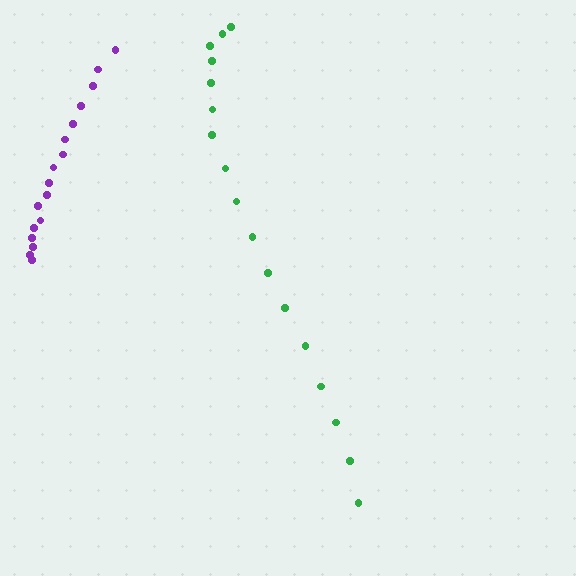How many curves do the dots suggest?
There are 2 distinct paths.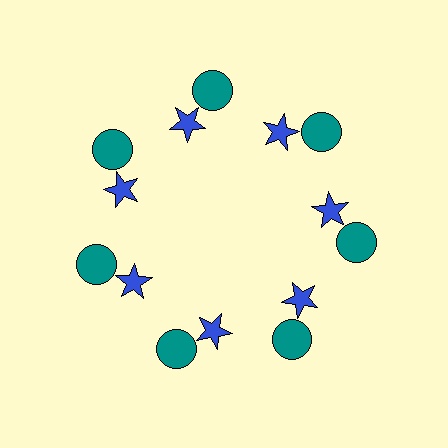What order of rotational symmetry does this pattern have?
This pattern has 7-fold rotational symmetry.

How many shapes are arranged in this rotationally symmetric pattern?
There are 14 shapes, arranged in 7 groups of 2.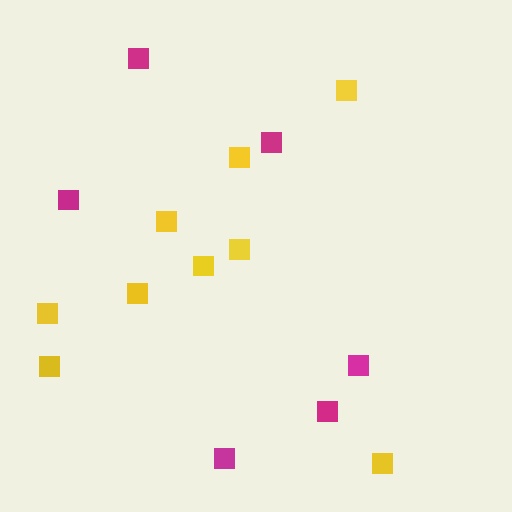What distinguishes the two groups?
There are 2 groups: one group of magenta squares (6) and one group of yellow squares (9).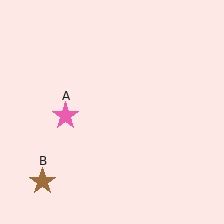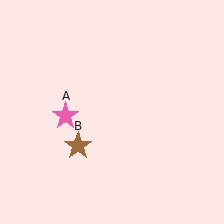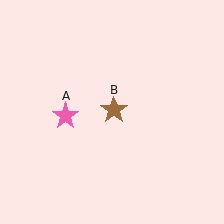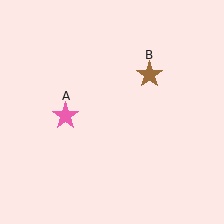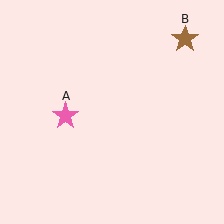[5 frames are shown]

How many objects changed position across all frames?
1 object changed position: brown star (object B).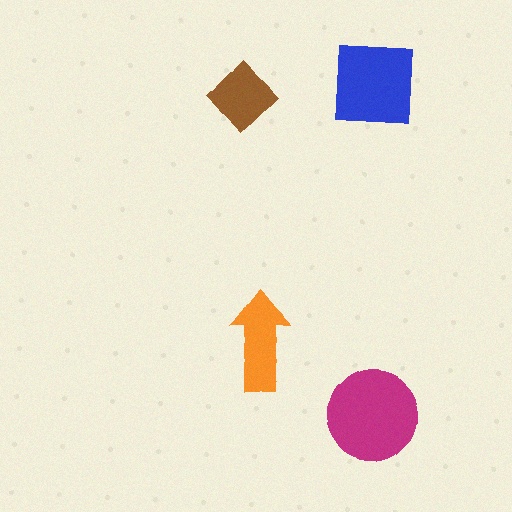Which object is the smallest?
The brown diamond.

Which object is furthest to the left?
The brown diamond is leftmost.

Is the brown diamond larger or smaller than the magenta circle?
Smaller.